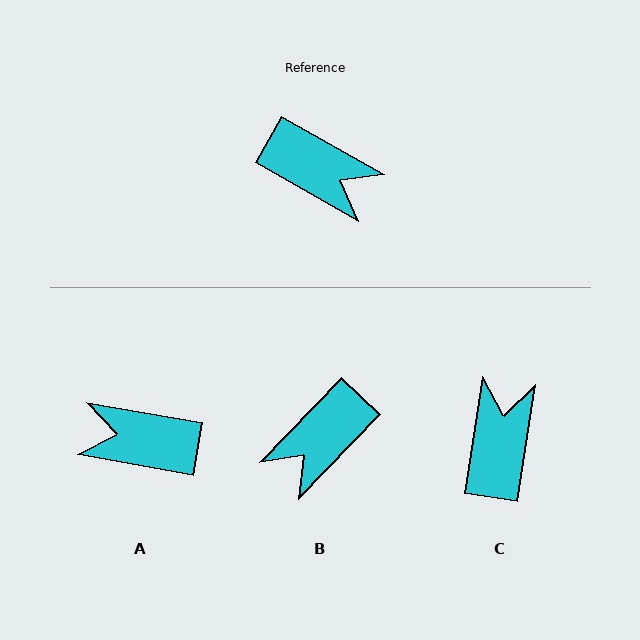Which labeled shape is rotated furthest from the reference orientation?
A, about 161 degrees away.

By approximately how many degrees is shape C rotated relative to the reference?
Approximately 111 degrees counter-clockwise.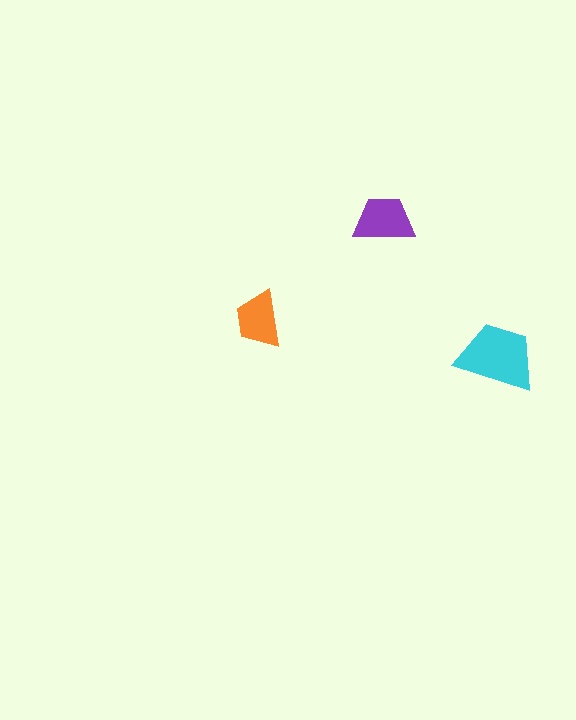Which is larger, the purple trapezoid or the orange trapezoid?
The purple one.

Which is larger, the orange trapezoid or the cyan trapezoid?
The cyan one.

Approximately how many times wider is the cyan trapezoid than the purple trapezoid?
About 1.5 times wider.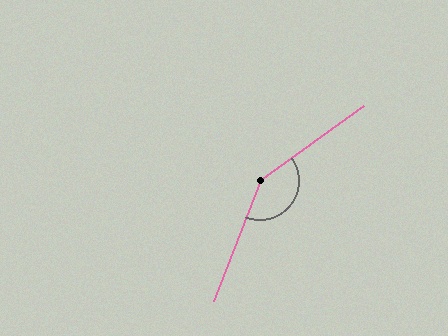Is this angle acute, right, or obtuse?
It is obtuse.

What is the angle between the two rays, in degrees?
Approximately 147 degrees.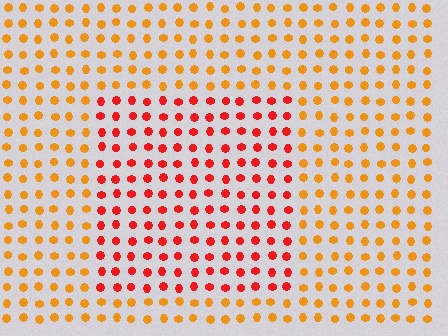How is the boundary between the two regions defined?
The boundary is defined purely by a slight shift in hue (about 36 degrees). Spacing, size, and orientation are identical on both sides.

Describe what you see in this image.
The image is filled with small orange elements in a uniform arrangement. A rectangle-shaped region is visible where the elements are tinted to a slightly different hue, forming a subtle color boundary.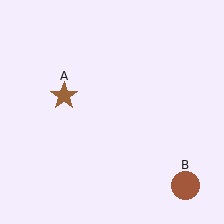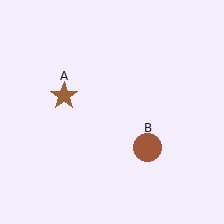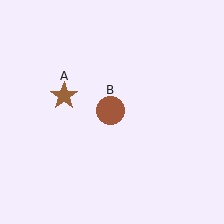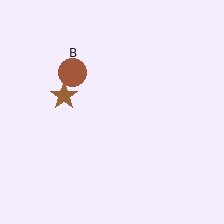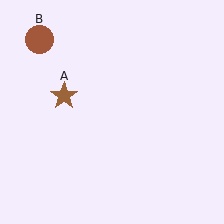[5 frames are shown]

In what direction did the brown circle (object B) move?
The brown circle (object B) moved up and to the left.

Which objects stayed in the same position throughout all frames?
Brown star (object A) remained stationary.